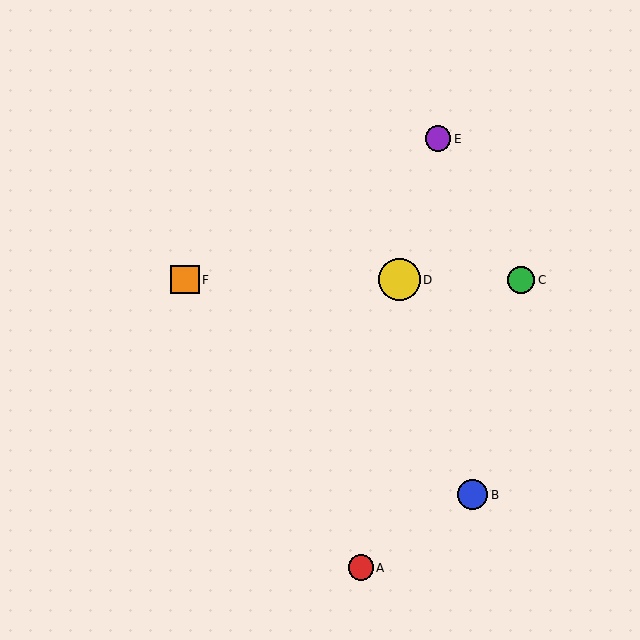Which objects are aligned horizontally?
Objects C, D, F are aligned horizontally.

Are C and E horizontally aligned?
No, C is at y≈280 and E is at y≈139.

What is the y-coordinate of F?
Object F is at y≈280.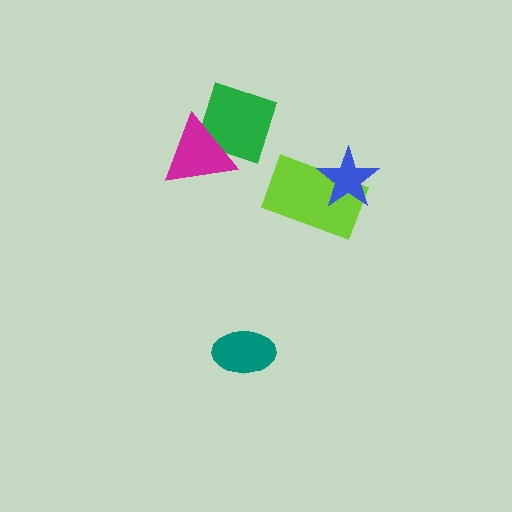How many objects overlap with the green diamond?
1 object overlaps with the green diamond.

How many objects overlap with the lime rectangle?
1 object overlaps with the lime rectangle.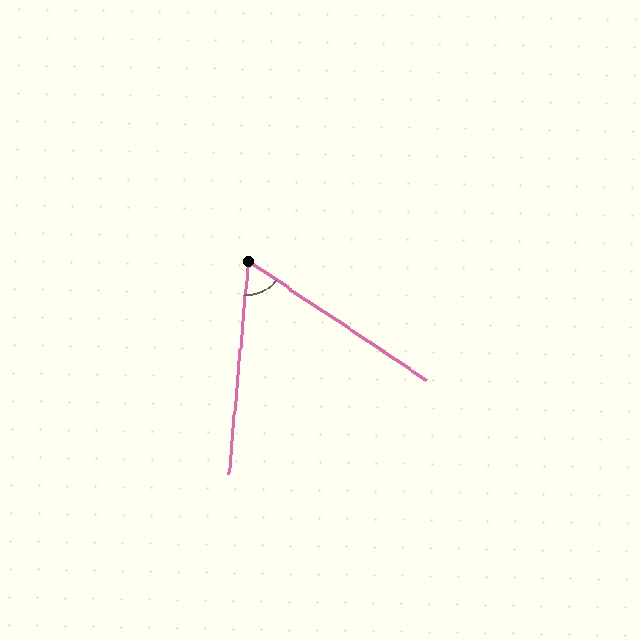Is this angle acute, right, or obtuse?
It is acute.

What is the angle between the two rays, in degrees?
Approximately 61 degrees.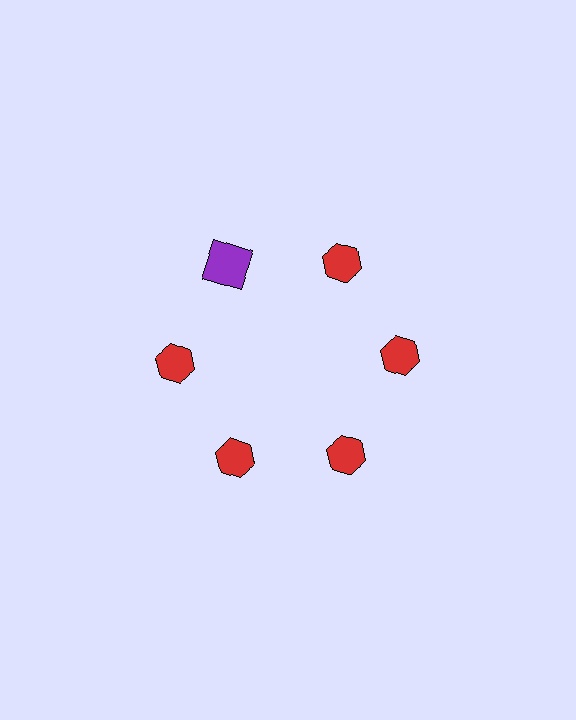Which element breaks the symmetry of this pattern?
The purple square at roughly the 11 o'clock position breaks the symmetry. All other shapes are red hexagons.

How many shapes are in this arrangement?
There are 6 shapes arranged in a ring pattern.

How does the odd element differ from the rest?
It differs in both color (purple instead of red) and shape (square instead of hexagon).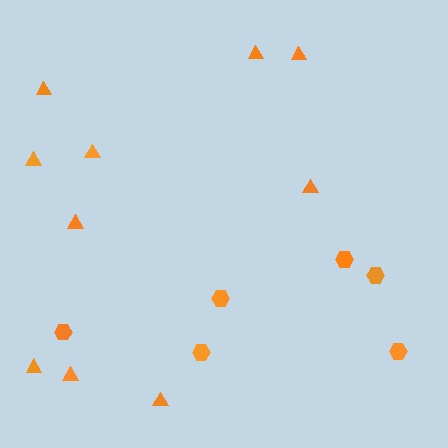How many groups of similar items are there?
There are 2 groups: one group of triangles (10) and one group of hexagons (6).